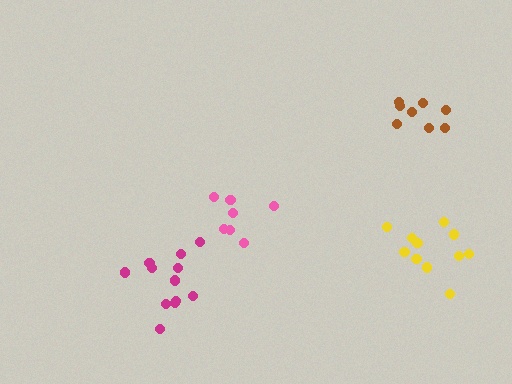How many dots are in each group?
Group 1: 11 dots, Group 2: 12 dots, Group 3: 8 dots, Group 4: 7 dots (38 total).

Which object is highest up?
The brown cluster is topmost.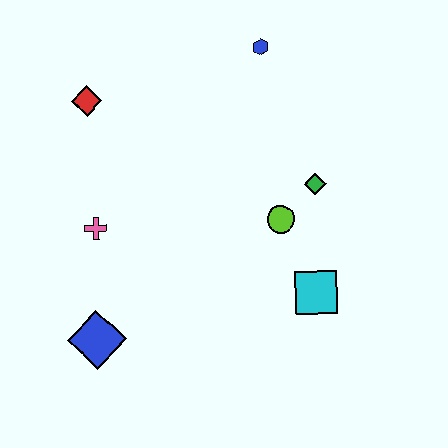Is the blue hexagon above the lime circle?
Yes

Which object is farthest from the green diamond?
The blue diamond is farthest from the green diamond.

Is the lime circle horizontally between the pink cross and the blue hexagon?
No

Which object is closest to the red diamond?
The pink cross is closest to the red diamond.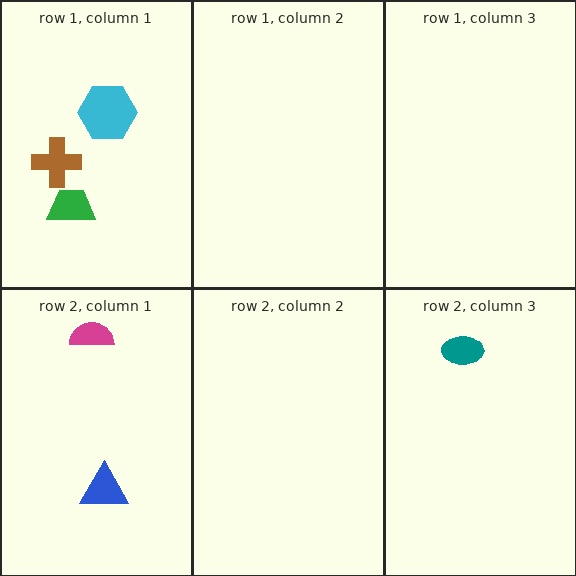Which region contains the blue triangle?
The row 2, column 1 region.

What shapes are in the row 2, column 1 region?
The blue triangle, the magenta semicircle.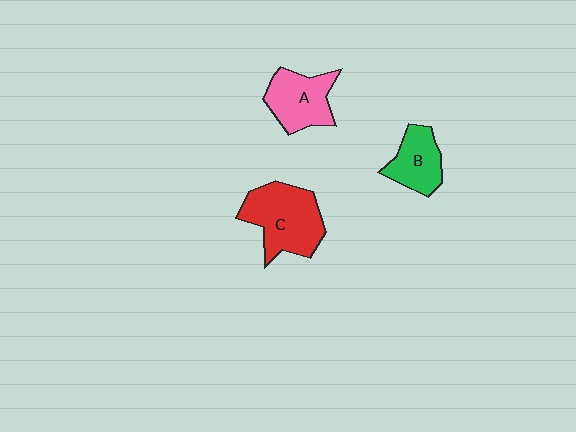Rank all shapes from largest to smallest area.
From largest to smallest: C (red), A (pink), B (green).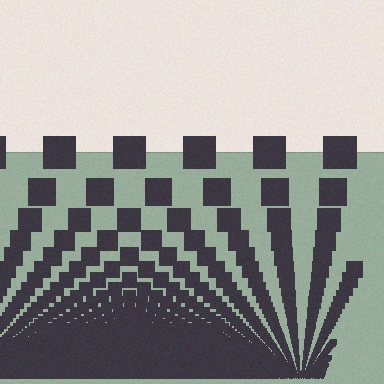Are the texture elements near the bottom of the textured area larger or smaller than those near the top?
Smaller. The gradient is inverted — elements near the bottom are smaller and denser.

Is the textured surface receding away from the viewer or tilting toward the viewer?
The surface appears to tilt toward the viewer. Texture elements get larger and sparser toward the top.